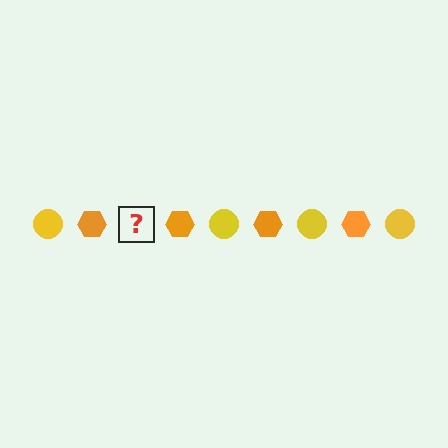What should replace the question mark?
The question mark should be replaced with a yellow circle.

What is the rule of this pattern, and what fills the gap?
The rule is that the pattern alternates between yellow circle and orange hexagon. The gap should be filled with a yellow circle.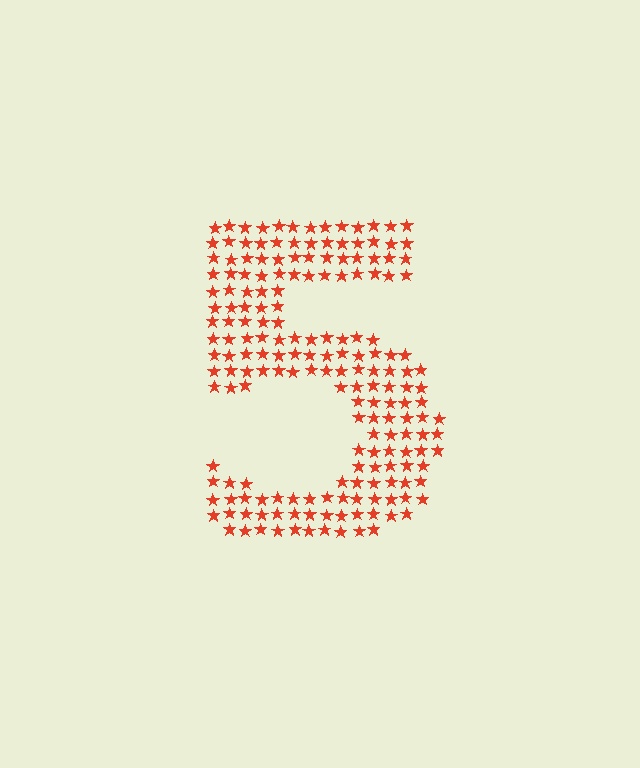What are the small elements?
The small elements are stars.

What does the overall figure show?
The overall figure shows the digit 5.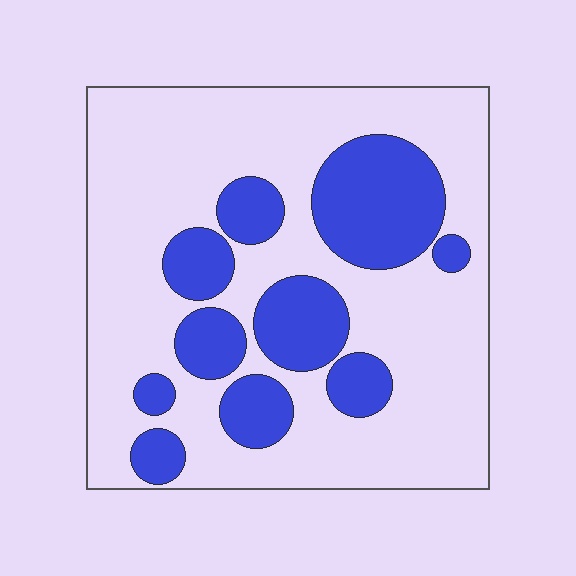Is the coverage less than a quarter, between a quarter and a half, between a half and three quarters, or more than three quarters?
Between a quarter and a half.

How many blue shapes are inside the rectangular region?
10.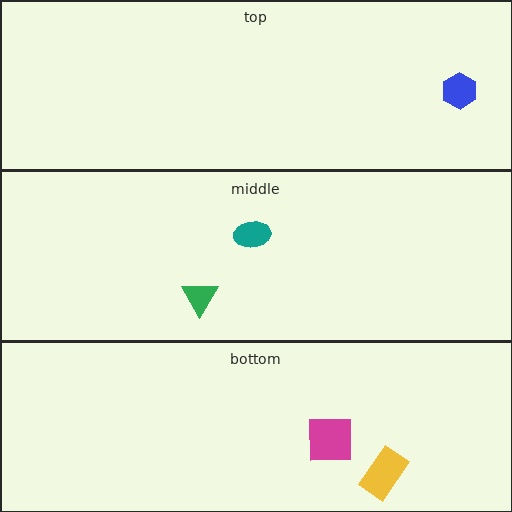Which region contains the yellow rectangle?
The bottom region.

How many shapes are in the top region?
1.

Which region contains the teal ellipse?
The middle region.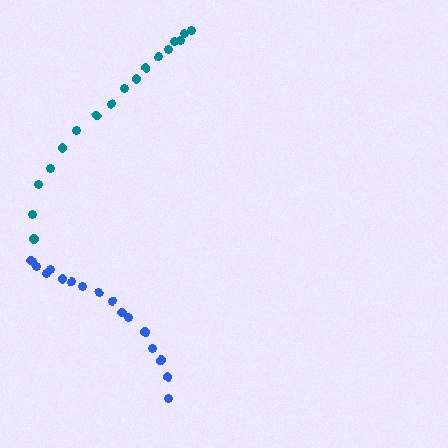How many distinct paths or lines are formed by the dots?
There are 2 distinct paths.